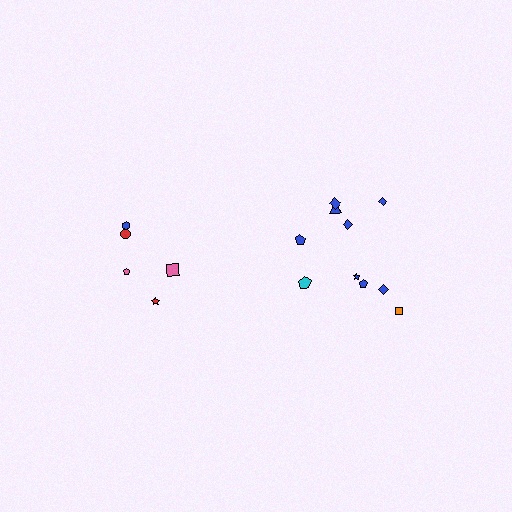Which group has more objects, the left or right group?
The right group.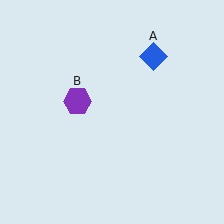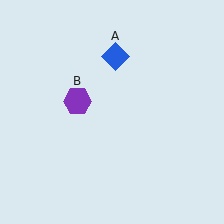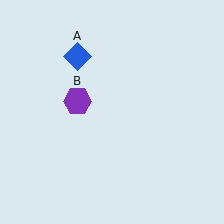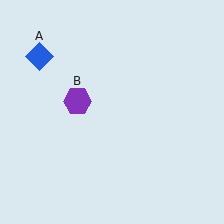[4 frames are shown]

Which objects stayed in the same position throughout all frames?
Purple hexagon (object B) remained stationary.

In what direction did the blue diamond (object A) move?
The blue diamond (object A) moved left.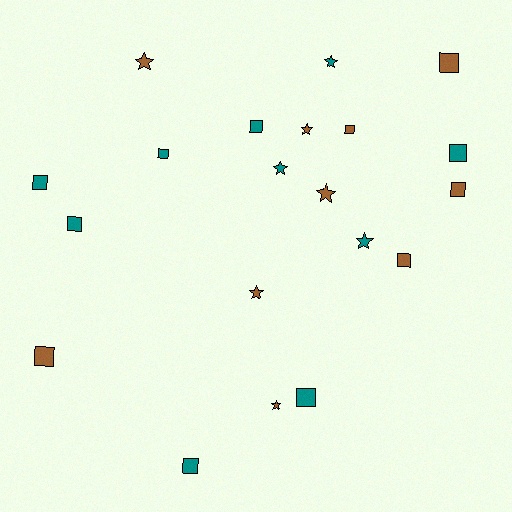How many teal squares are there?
There are 7 teal squares.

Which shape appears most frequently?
Square, with 12 objects.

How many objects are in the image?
There are 20 objects.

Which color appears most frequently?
Brown, with 10 objects.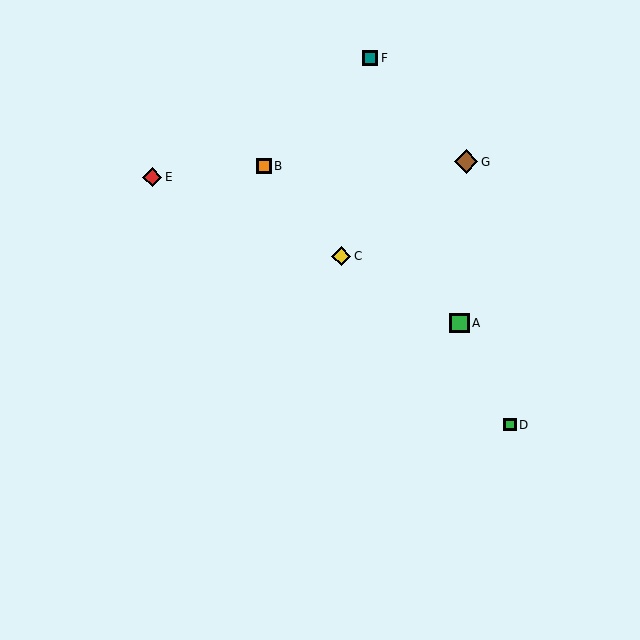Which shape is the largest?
The brown diamond (labeled G) is the largest.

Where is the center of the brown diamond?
The center of the brown diamond is at (466, 162).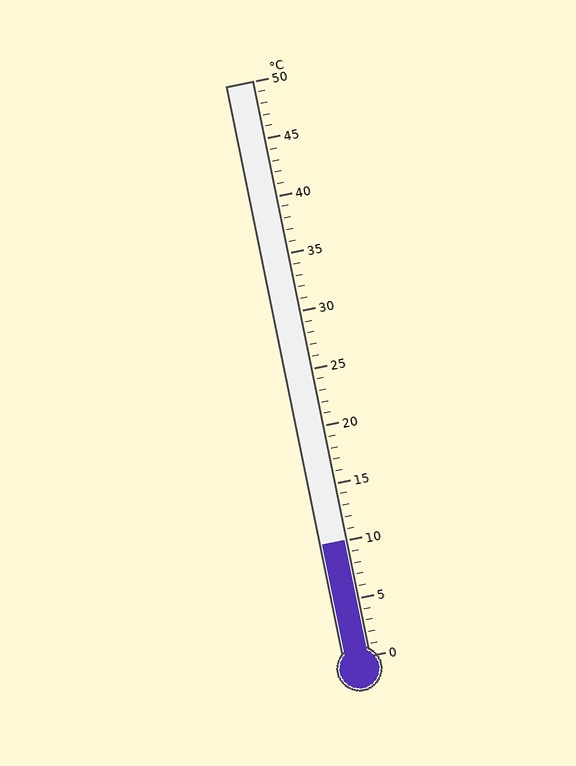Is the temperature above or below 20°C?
The temperature is below 20°C.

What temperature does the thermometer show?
The thermometer shows approximately 10°C.